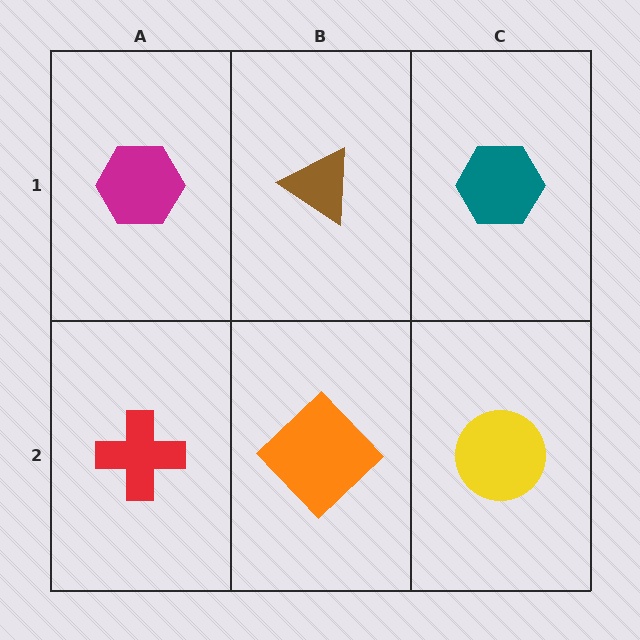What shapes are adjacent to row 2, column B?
A brown triangle (row 1, column B), a red cross (row 2, column A), a yellow circle (row 2, column C).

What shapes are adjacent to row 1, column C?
A yellow circle (row 2, column C), a brown triangle (row 1, column B).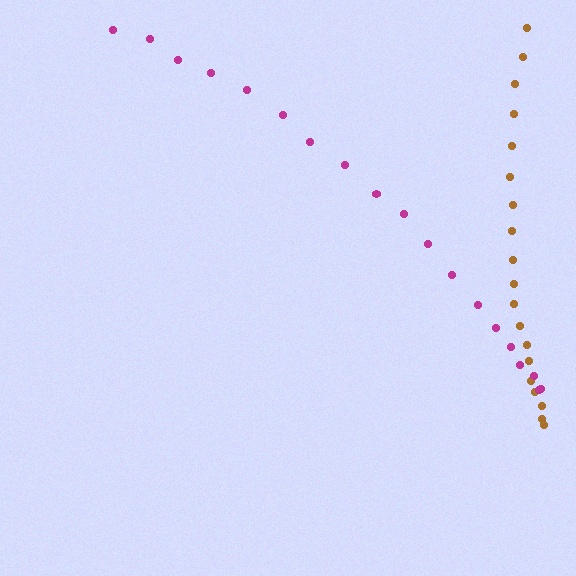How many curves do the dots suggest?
There are 2 distinct paths.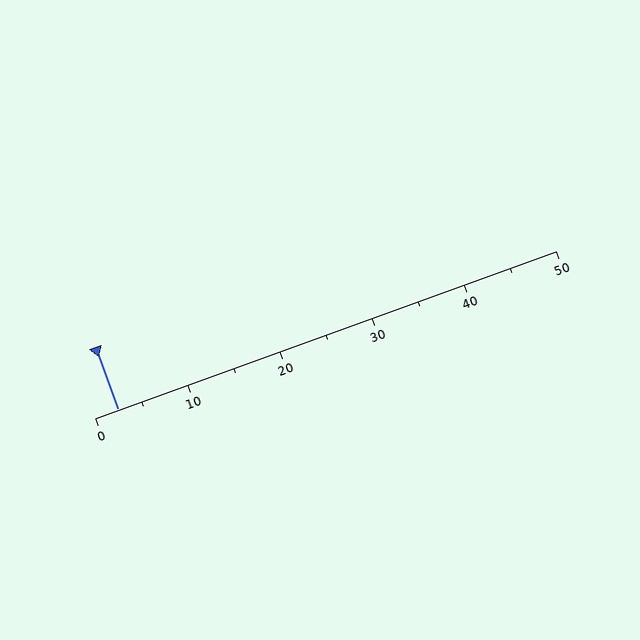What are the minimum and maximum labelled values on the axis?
The axis runs from 0 to 50.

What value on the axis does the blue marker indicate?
The marker indicates approximately 2.5.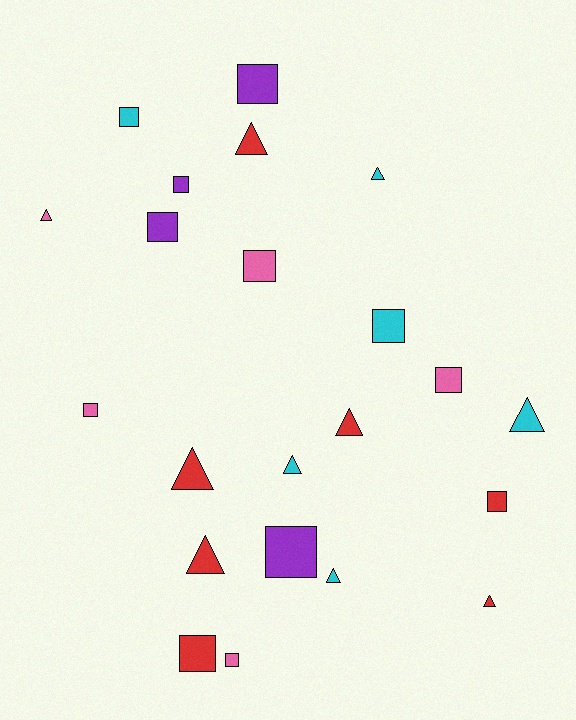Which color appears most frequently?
Red, with 7 objects.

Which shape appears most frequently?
Square, with 12 objects.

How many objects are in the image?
There are 22 objects.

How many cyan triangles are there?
There are 4 cyan triangles.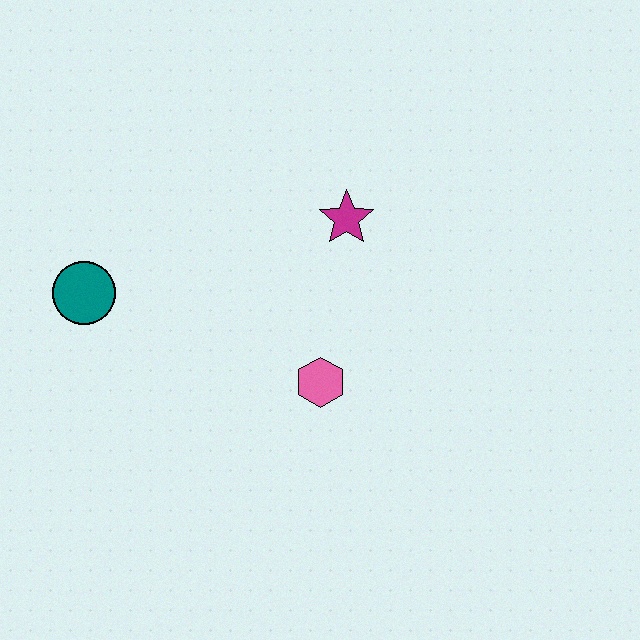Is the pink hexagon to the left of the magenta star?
Yes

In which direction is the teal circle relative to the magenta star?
The teal circle is to the left of the magenta star.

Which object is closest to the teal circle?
The pink hexagon is closest to the teal circle.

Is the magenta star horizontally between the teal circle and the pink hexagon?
No